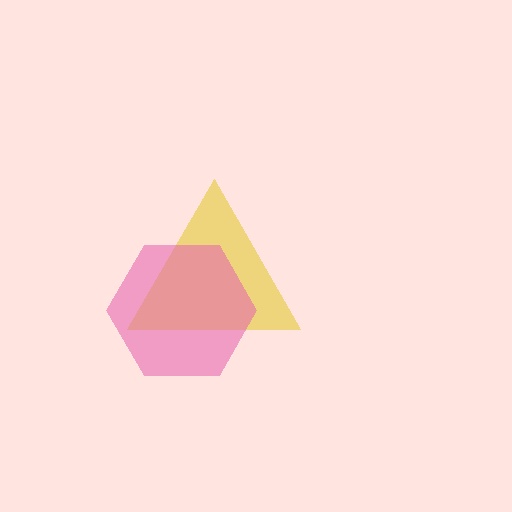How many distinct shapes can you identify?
There are 2 distinct shapes: a yellow triangle, a pink hexagon.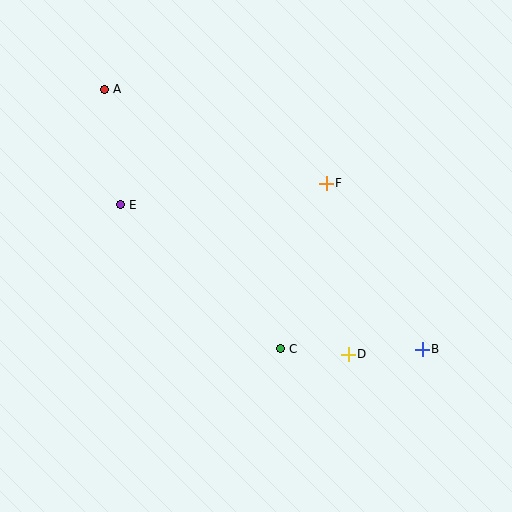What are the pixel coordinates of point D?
Point D is at (348, 354).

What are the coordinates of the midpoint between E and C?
The midpoint between E and C is at (200, 277).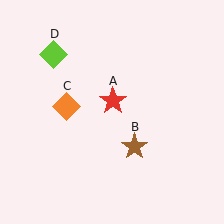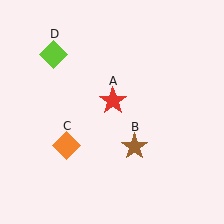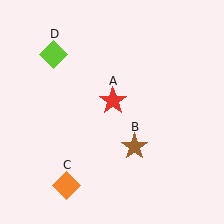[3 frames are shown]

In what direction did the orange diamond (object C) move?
The orange diamond (object C) moved down.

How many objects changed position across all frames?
1 object changed position: orange diamond (object C).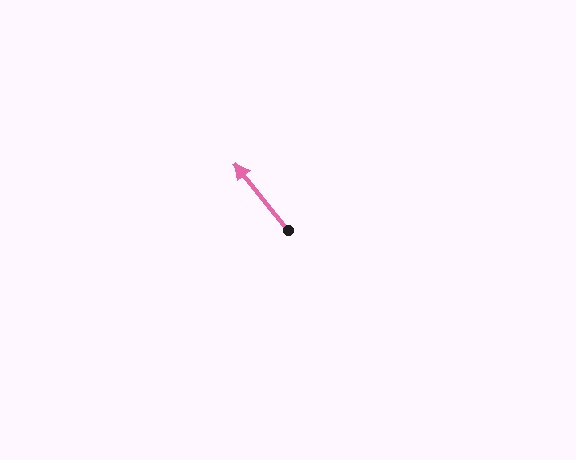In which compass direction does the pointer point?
Northwest.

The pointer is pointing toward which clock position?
Roughly 11 o'clock.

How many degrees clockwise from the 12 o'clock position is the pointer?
Approximately 321 degrees.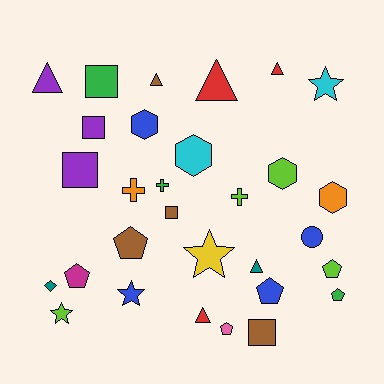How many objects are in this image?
There are 30 objects.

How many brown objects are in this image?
There are 4 brown objects.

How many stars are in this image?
There are 4 stars.